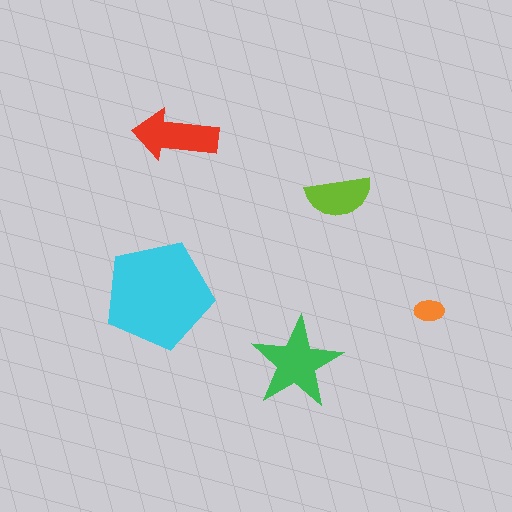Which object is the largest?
The cyan pentagon.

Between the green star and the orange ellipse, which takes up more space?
The green star.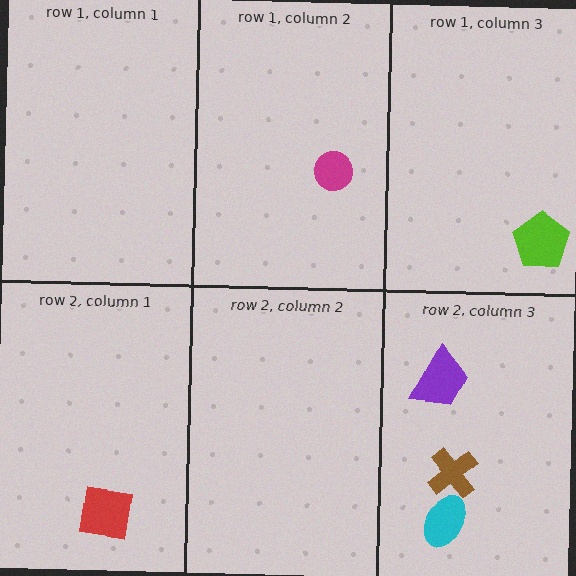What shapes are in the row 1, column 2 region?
The magenta circle.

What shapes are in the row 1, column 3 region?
The lime pentagon.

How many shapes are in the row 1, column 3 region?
1.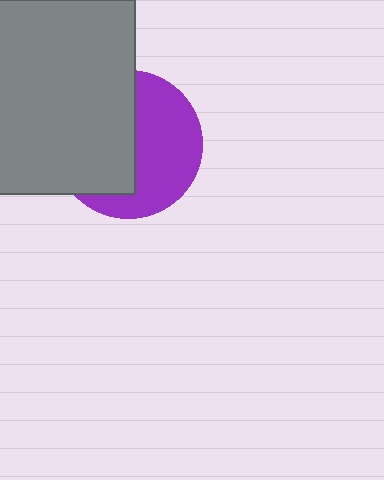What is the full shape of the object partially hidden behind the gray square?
The partially hidden object is a purple circle.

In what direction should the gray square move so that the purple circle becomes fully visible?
The gray square should move left. That is the shortest direction to clear the overlap and leave the purple circle fully visible.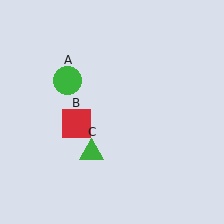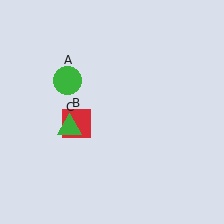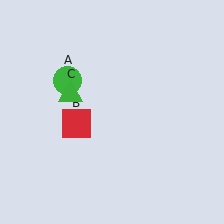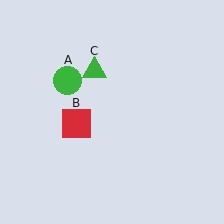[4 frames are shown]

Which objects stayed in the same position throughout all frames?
Green circle (object A) and red square (object B) remained stationary.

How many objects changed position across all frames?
1 object changed position: green triangle (object C).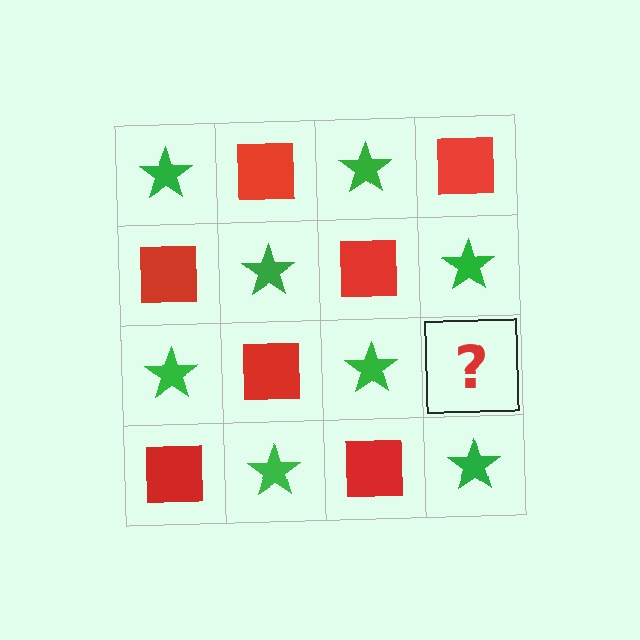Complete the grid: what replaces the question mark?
The question mark should be replaced with a red square.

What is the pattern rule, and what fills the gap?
The rule is that it alternates green star and red square in a checkerboard pattern. The gap should be filled with a red square.